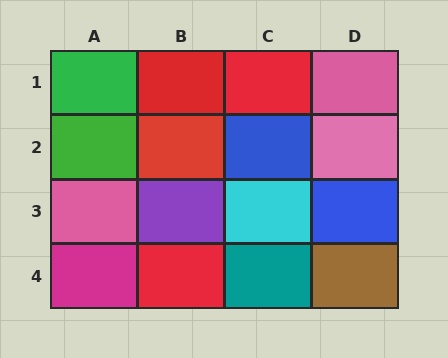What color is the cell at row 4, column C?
Teal.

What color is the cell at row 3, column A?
Pink.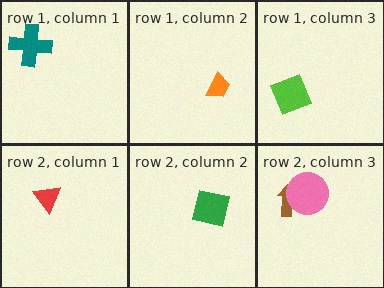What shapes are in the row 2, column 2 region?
The green square.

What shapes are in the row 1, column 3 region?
The lime diamond.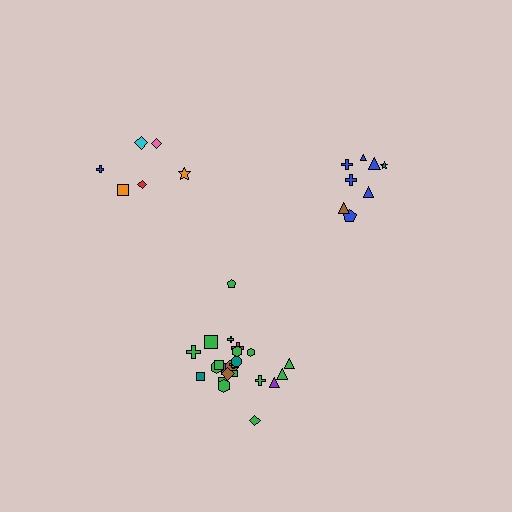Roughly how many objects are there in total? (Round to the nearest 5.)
Roughly 40 objects in total.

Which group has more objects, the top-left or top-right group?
The top-right group.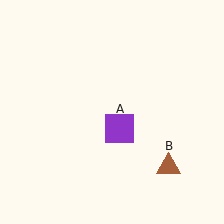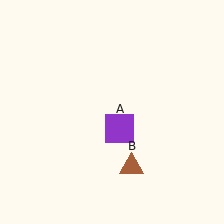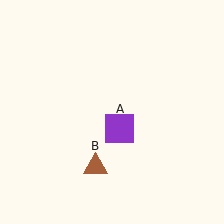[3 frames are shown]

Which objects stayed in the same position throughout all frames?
Purple square (object A) remained stationary.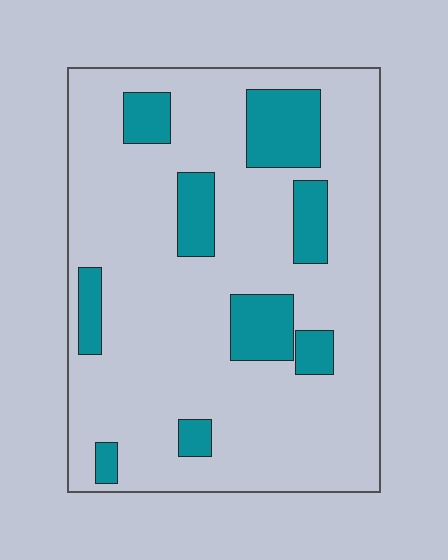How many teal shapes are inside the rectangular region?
9.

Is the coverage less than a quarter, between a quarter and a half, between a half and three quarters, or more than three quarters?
Less than a quarter.